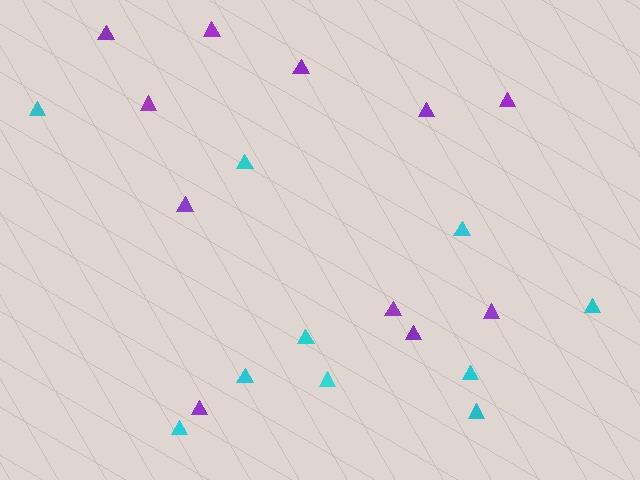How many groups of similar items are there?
There are 2 groups: one group of cyan triangles (10) and one group of purple triangles (11).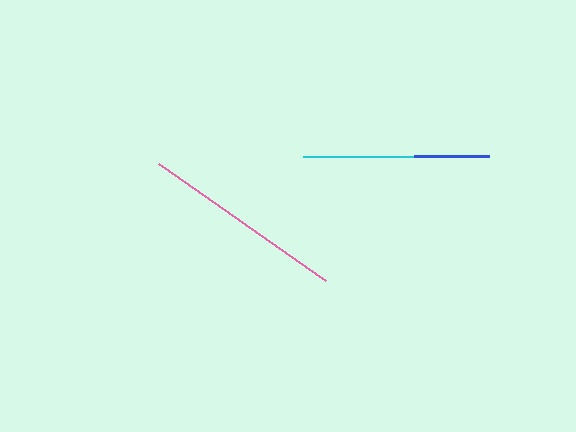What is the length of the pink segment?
The pink segment is approximately 204 pixels long.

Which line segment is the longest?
The pink line is the longest at approximately 204 pixels.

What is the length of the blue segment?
The blue segment is approximately 75 pixels long.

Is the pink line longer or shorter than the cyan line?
The pink line is longer than the cyan line.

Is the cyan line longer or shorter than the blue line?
The cyan line is longer than the blue line.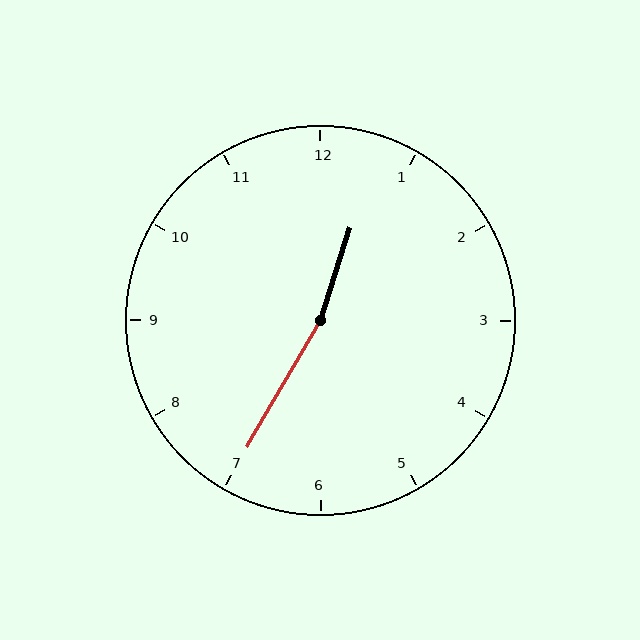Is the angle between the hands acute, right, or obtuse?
It is obtuse.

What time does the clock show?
12:35.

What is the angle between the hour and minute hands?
Approximately 168 degrees.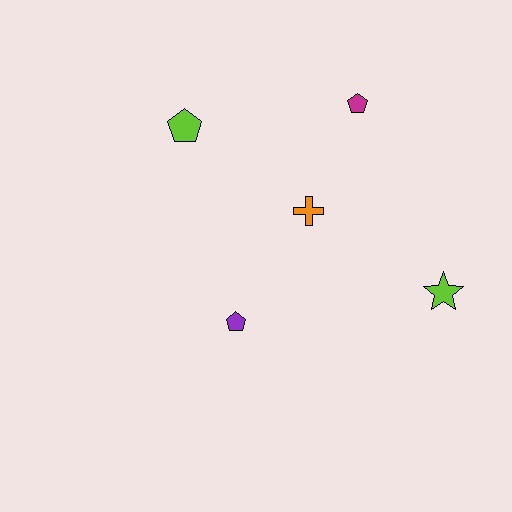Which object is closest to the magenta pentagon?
The orange cross is closest to the magenta pentagon.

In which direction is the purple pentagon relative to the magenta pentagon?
The purple pentagon is below the magenta pentagon.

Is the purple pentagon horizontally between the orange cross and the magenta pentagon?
No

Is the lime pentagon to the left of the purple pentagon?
Yes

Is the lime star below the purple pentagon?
No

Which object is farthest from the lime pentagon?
The lime star is farthest from the lime pentagon.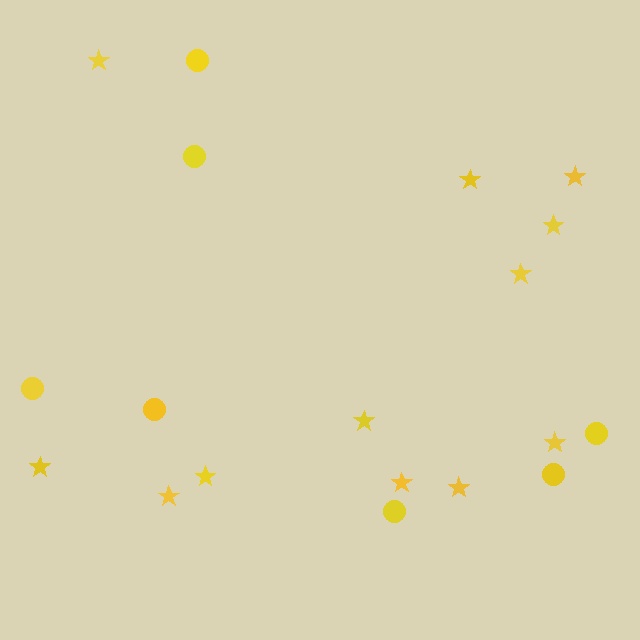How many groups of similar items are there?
There are 2 groups: one group of circles (7) and one group of stars (12).